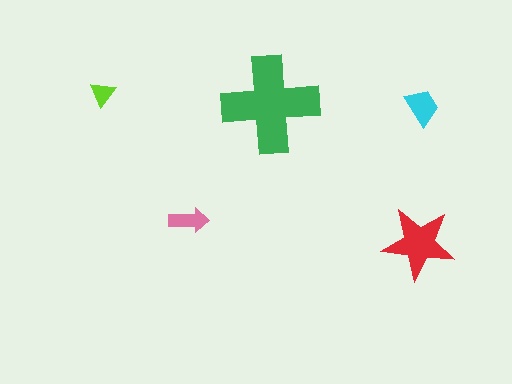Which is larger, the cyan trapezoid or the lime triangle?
The cyan trapezoid.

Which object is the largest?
The green cross.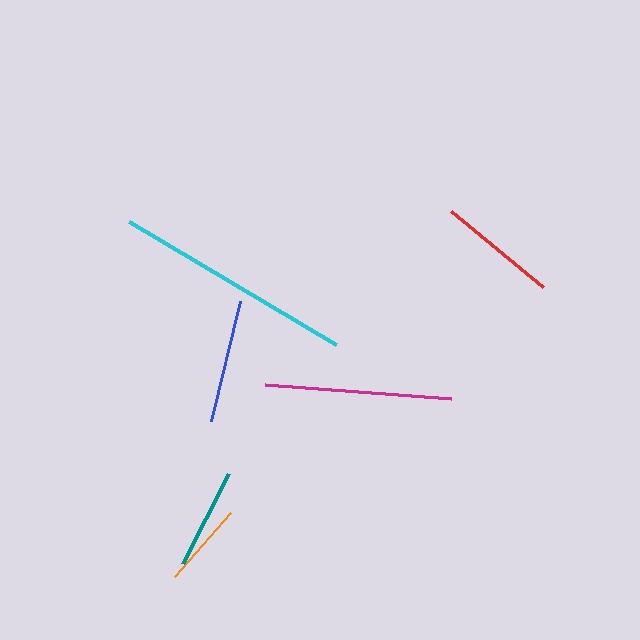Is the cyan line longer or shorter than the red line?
The cyan line is longer than the red line.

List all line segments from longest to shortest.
From longest to shortest: cyan, magenta, blue, red, teal, orange.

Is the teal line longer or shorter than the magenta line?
The magenta line is longer than the teal line.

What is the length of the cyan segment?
The cyan segment is approximately 241 pixels long.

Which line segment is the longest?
The cyan line is the longest at approximately 241 pixels.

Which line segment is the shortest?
The orange line is the shortest at approximately 85 pixels.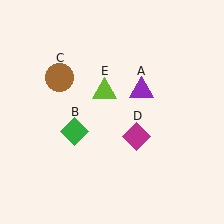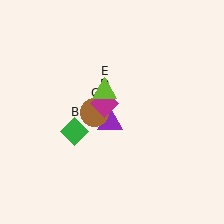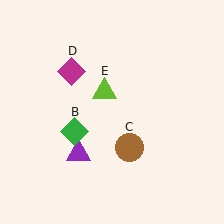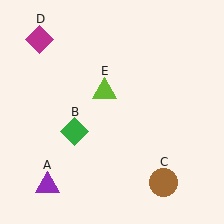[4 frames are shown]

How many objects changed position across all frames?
3 objects changed position: purple triangle (object A), brown circle (object C), magenta diamond (object D).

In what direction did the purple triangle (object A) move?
The purple triangle (object A) moved down and to the left.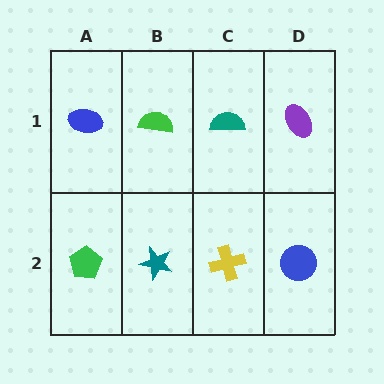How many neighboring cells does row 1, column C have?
3.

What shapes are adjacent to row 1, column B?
A teal star (row 2, column B), a blue ellipse (row 1, column A), a teal semicircle (row 1, column C).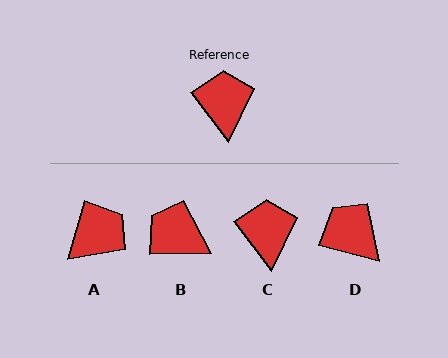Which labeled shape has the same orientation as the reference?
C.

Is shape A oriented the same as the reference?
No, it is off by about 54 degrees.